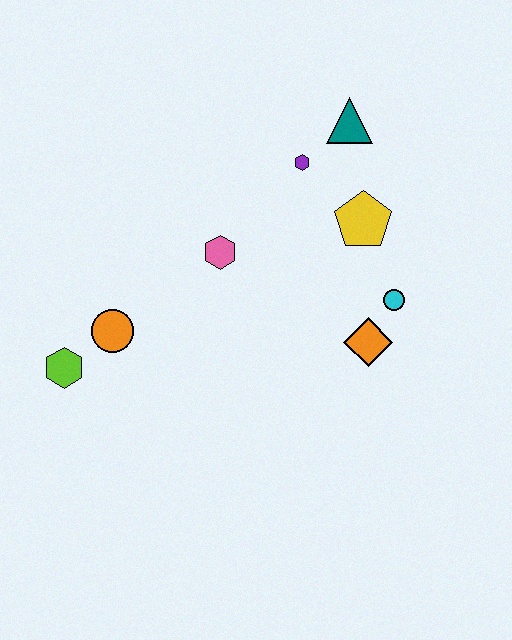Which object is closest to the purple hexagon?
The teal triangle is closest to the purple hexagon.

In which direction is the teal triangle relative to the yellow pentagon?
The teal triangle is above the yellow pentagon.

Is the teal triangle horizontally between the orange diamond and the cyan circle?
No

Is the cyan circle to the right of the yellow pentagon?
Yes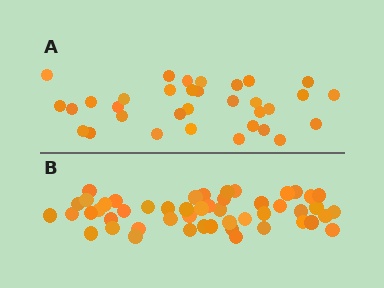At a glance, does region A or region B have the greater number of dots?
Region B (the bottom region) has more dots.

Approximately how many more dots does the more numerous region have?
Region B has approximately 15 more dots than region A.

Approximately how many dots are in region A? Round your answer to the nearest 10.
About 30 dots. (The exact count is 33, which rounds to 30.)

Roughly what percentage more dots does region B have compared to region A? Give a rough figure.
About 50% more.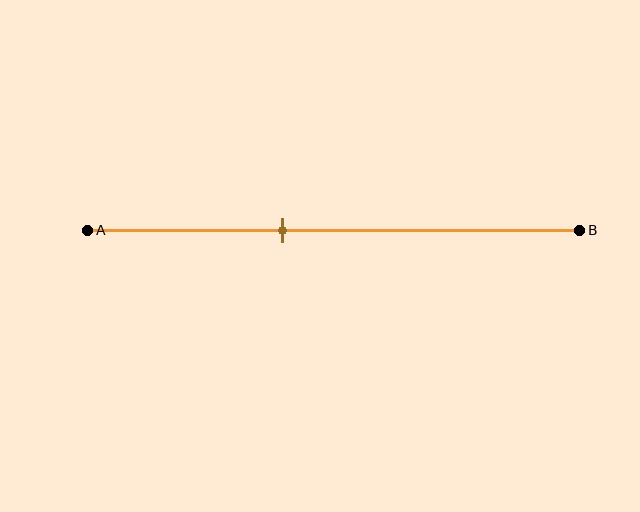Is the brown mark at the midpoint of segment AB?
No, the mark is at about 40% from A, not at the 50% midpoint.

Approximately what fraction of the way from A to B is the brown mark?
The brown mark is approximately 40% of the way from A to B.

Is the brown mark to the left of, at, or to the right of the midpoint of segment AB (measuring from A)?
The brown mark is to the left of the midpoint of segment AB.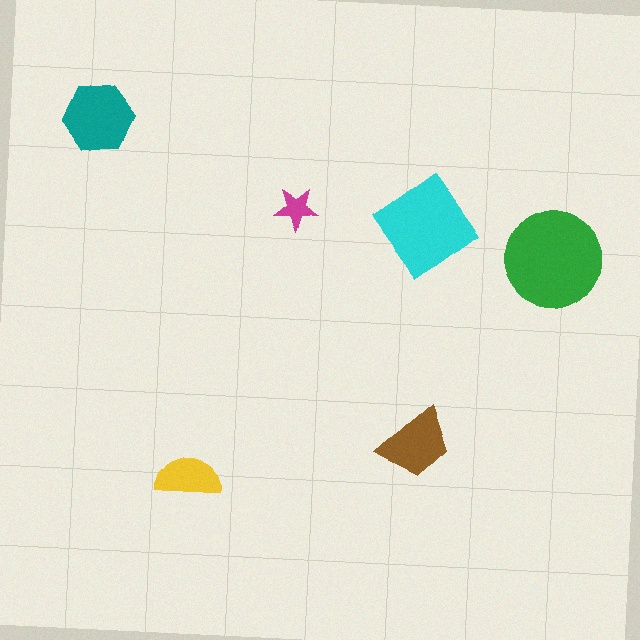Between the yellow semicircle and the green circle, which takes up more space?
The green circle.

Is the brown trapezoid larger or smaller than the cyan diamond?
Smaller.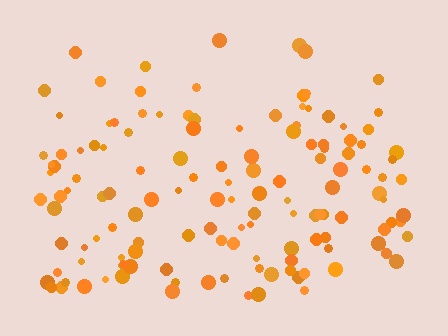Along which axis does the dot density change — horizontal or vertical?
Vertical.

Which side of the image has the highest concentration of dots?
The bottom.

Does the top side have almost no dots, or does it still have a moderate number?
Still a moderate number, just noticeably fewer than the bottom.